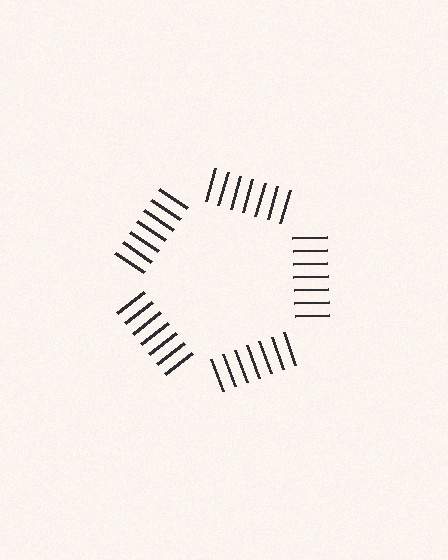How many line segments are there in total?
35 — 7 along each of the 5 edges.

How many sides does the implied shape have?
5 sides — the line-ends trace a pentagon.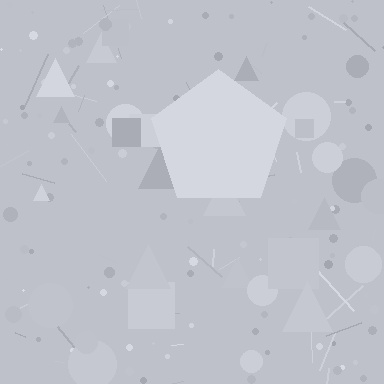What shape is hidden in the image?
A pentagon is hidden in the image.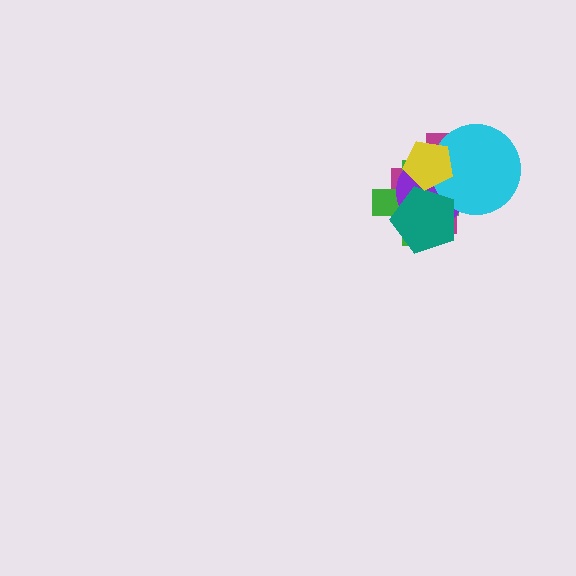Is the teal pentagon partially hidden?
Yes, it is partially covered by another shape.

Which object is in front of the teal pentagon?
The yellow pentagon is in front of the teal pentagon.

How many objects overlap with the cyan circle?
5 objects overlap with the cyan circle.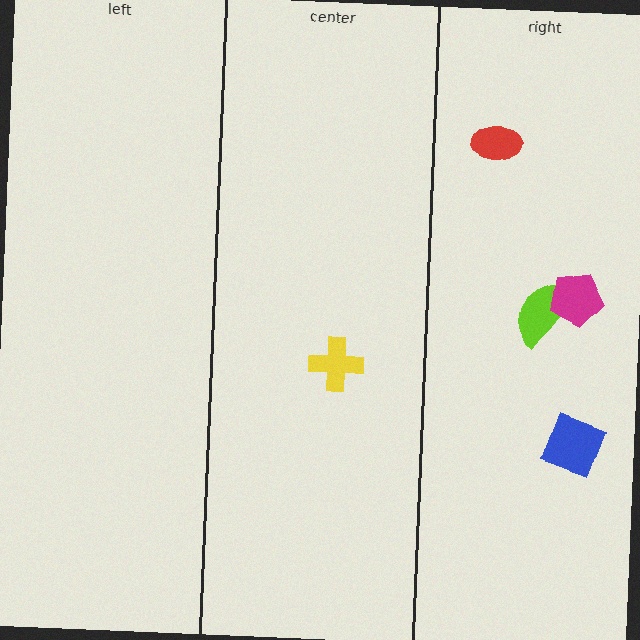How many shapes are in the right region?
4.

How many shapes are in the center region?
1.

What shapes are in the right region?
The blue square, the lime semicircle, the red ellipse, the magenta pentagon.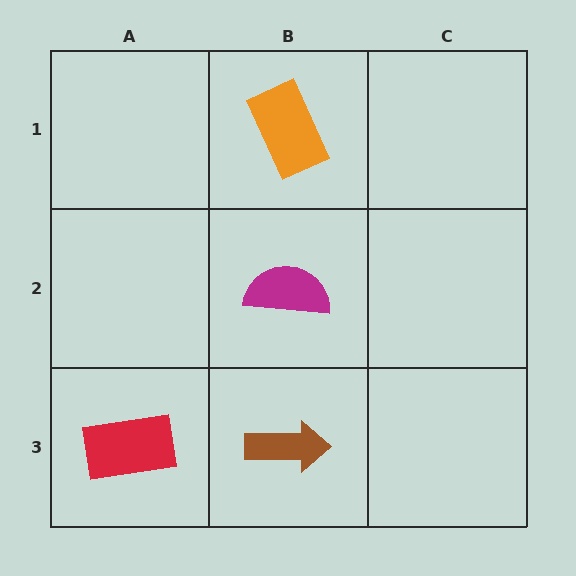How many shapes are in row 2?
1 shape.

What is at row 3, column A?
A red rectangle.